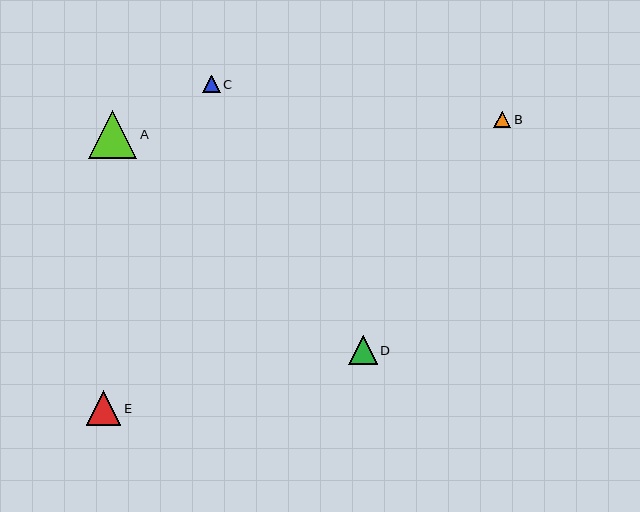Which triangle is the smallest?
Triangle B is the smallest with a size of approximately 17 pixels.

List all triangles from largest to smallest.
From largest to smallest: A, E, D, C, B.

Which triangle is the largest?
Triangle A is the largest with a size of approximately 48 pixels.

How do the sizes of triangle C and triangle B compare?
Triangle C and triangle B are approximately the same size.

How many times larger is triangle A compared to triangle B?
Triangle A is approximately 2.9 times the size of triangle B.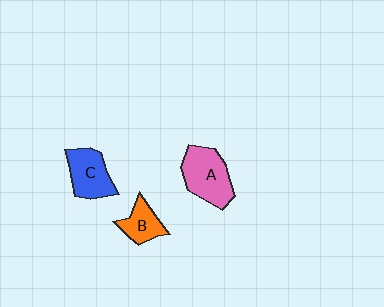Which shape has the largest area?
Shape A (pink).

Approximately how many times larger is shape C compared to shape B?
Approximately 1.5 times.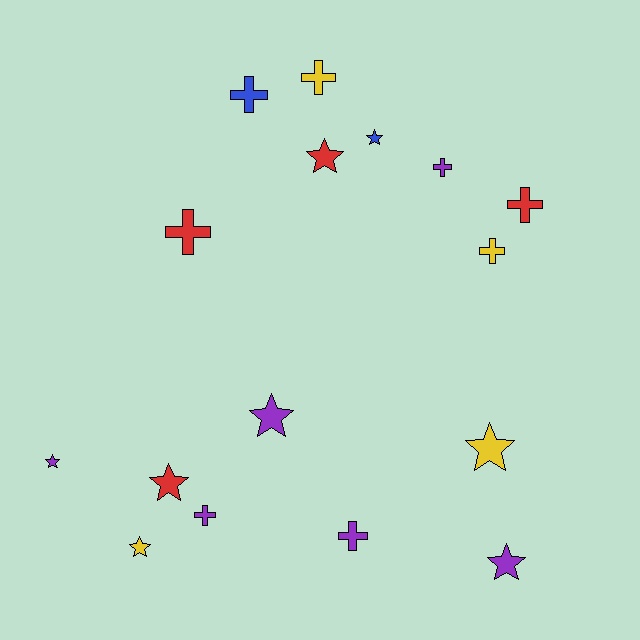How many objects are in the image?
There are 16 objects.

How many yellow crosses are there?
There are 2 yellow crosses.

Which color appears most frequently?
Purple, with 6 objects.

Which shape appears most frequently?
Star, with 8 objects.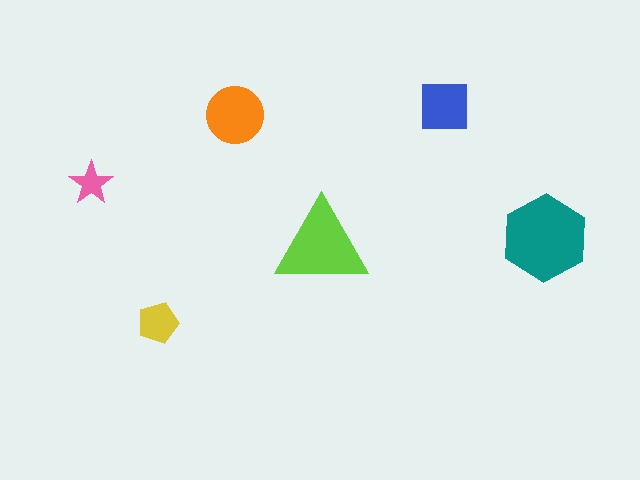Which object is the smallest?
The pink star.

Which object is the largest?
The teal hexagon.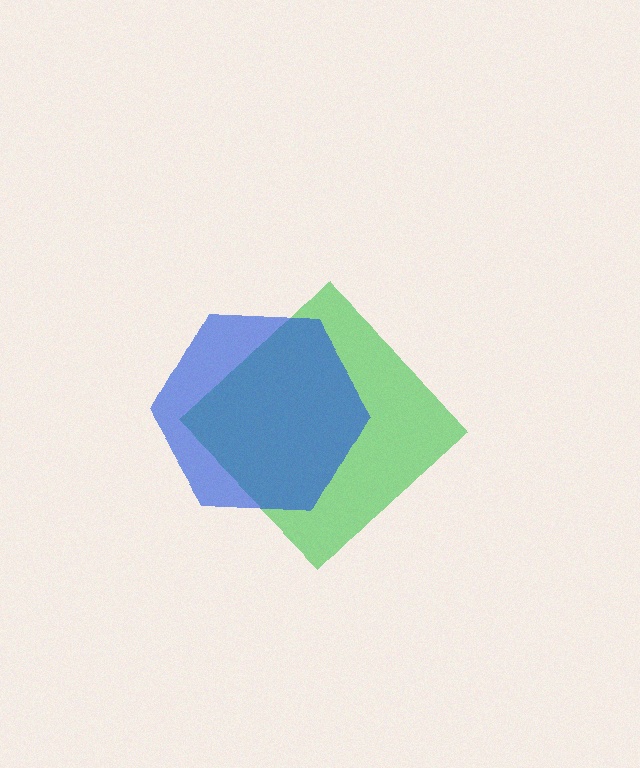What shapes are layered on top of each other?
The layered shapes are: a green diamond, a blue hexagon.